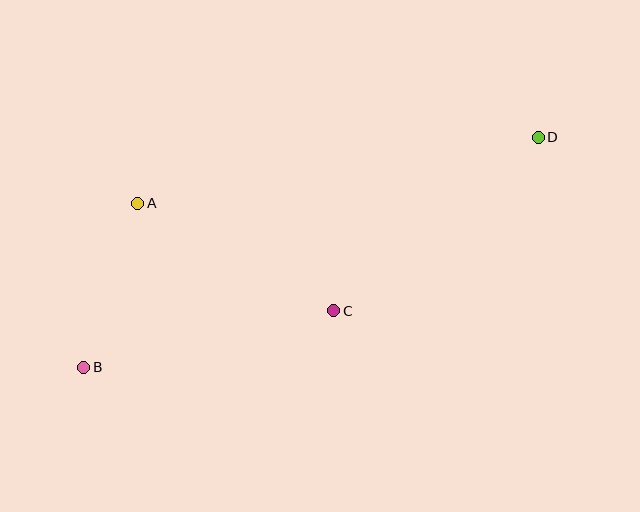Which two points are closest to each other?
Points A and B are closest to each other.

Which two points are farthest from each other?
Points B and D are farthest from each other.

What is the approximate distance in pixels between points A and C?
The distance between A and C is approximately 224 pixels.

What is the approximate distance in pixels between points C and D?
The distance between C and D is approximately 268 pixels.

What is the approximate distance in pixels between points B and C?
The distance between B and C is approximately 257 pixels.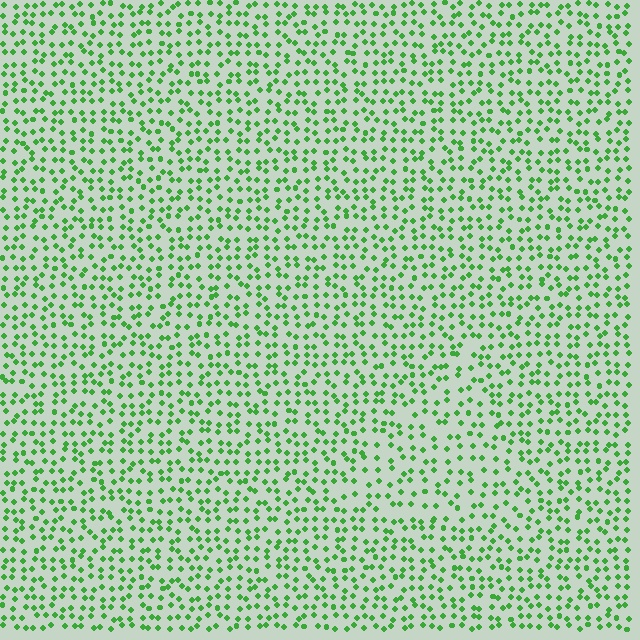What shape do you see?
I see a triangle.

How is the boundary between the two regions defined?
The boundary is defined by a change in element density (approximately 1.4x ratio). All elements are the same color, size, and shape.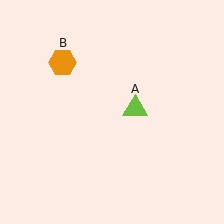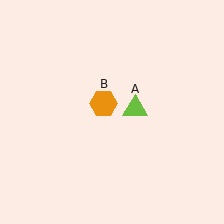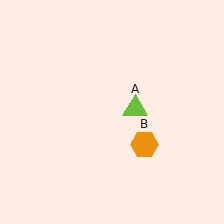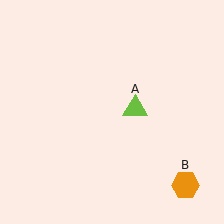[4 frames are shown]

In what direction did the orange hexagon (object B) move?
The orange hexagon (object B) moved down and to the right.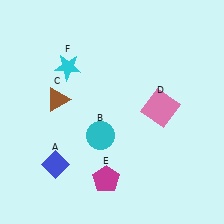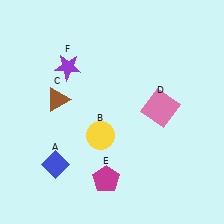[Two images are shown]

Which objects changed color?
B changed from cyan to yellow. F changed from cyan to purple.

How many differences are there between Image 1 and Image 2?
There are 2 differences between the two images.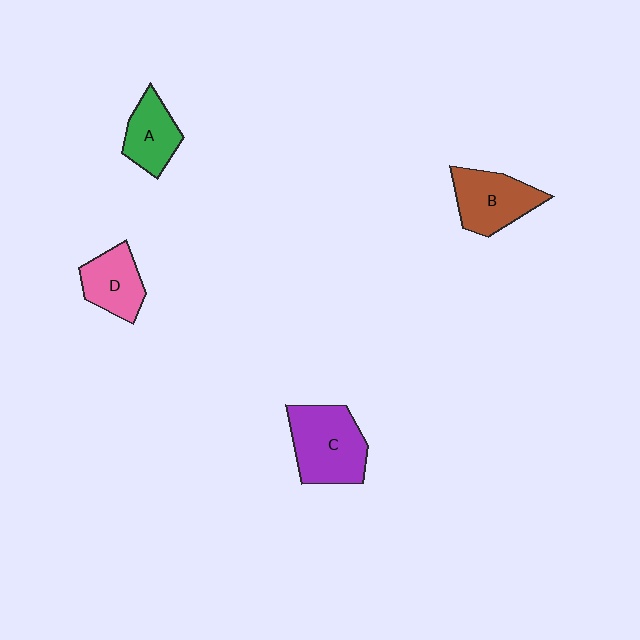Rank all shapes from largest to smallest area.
From largest to smallest: C (purple), B (brown), D (pink), A (green).